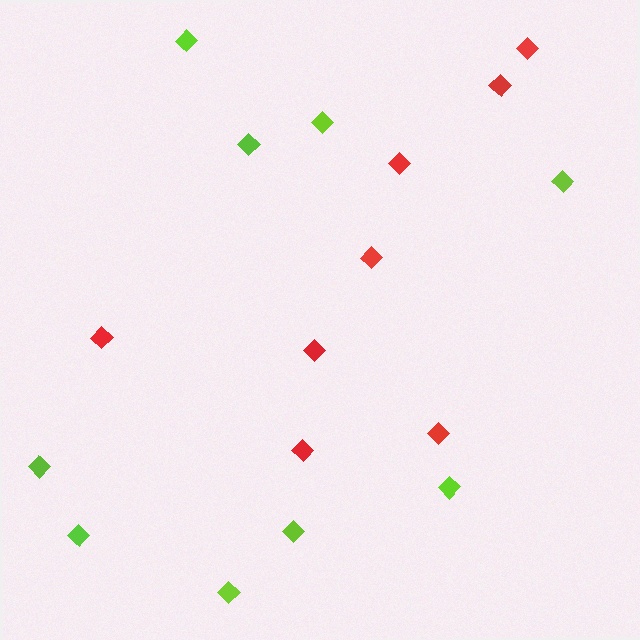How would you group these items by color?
There are 2 groups: one group of red diamonds (8) and one group of lime diamonds (9).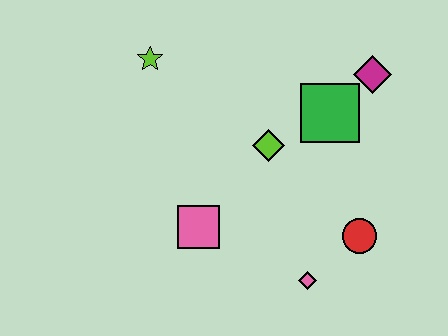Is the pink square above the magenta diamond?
No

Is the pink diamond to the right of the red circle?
No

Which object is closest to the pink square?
The lime diamond is closest to the pink square.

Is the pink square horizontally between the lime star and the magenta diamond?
Yes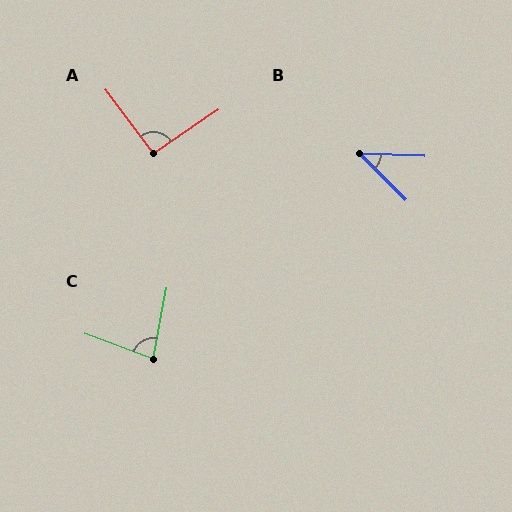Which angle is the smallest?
B, at approximately 42 degrees.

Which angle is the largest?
A, at approximately 93 degrees.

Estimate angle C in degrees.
Approximately 80 degrees.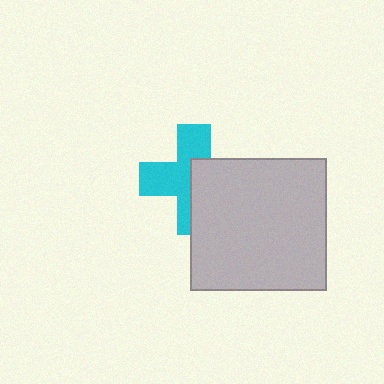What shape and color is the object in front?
The object in front is a light gray rectangle.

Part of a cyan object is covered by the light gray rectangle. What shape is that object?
It is a cross.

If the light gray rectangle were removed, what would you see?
You would see the complete cyan cross.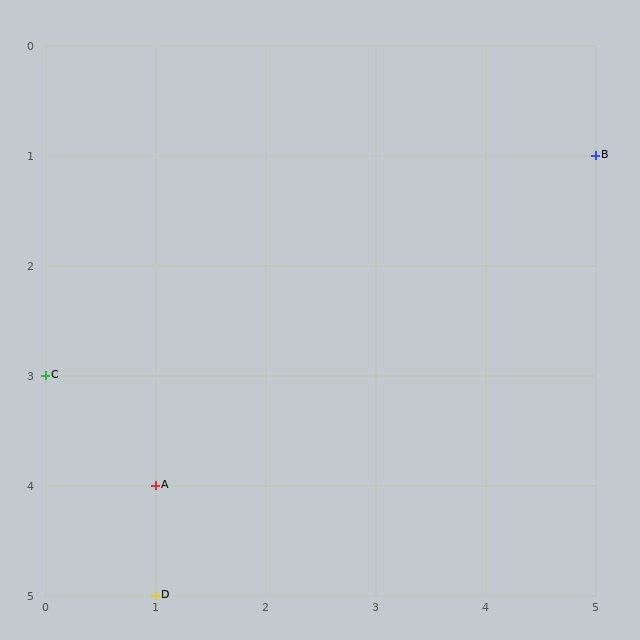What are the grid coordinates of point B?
Point B is at grid coordinates (5, 1).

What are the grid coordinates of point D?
Point D is at grid coordinates (1, 5).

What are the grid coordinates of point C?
Point C is at grid coordinates (0, 3).